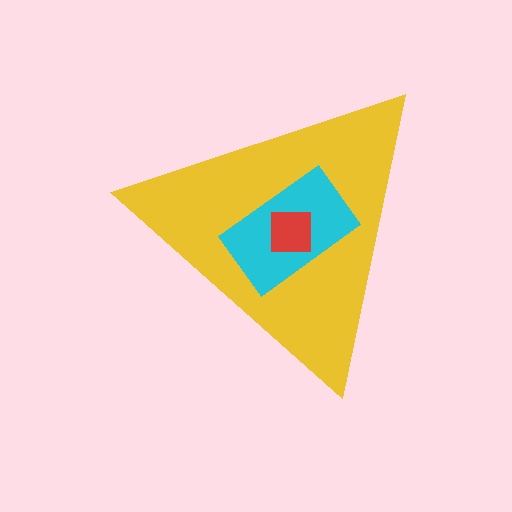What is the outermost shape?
The yellow triangle.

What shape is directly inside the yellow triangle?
The cyan rectangle.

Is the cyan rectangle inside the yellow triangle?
Yes.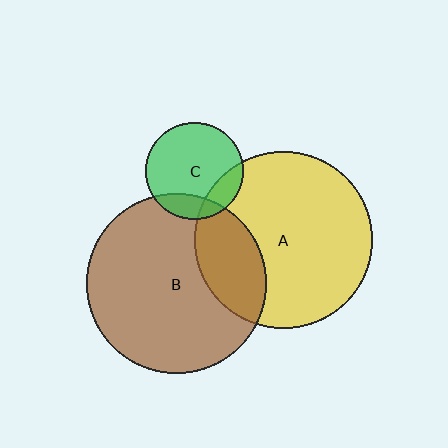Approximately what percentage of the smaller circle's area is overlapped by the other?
Approximately 15%.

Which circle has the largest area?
Circle B (brown).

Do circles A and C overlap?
Yes.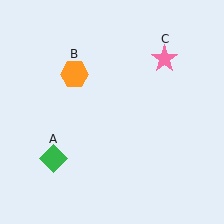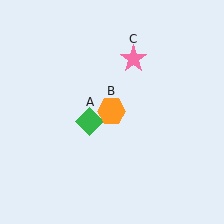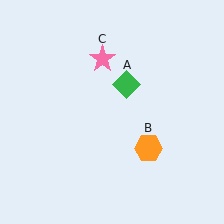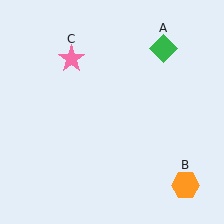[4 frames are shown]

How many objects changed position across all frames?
3 objects changed position: green diamond (object A), orange hexagon (object B), pink star (object C).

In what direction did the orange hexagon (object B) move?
The orange hexagon (object B) moved down and to the right.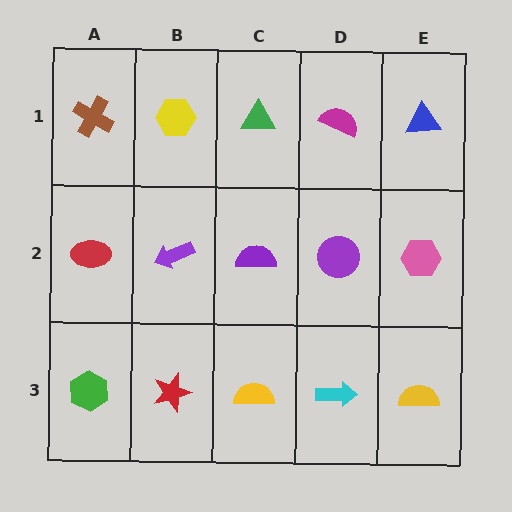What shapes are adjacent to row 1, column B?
A purple arrow (row 2, column B), a brown cross (row 1, column A), a green triangle (row 1, column C).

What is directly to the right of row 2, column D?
A pink hexagon.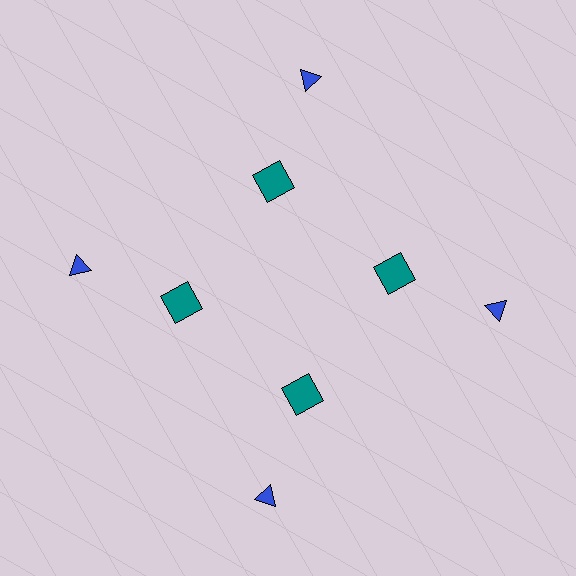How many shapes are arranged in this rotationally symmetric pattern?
There are 8 shapes, arranged in 4 groups of 2.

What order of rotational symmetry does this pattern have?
This pattern has 4-fold rotational symmetry.